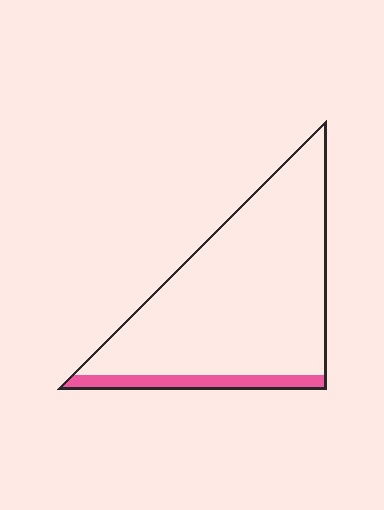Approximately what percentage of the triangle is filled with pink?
Approximately 10%.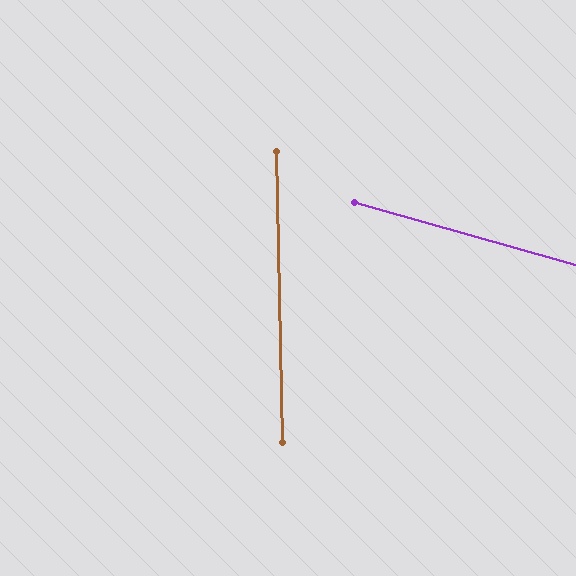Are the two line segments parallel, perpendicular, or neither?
Neither parallel nor perpendicular — they differ by about 73°.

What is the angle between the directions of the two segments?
Approximately 73 degrees.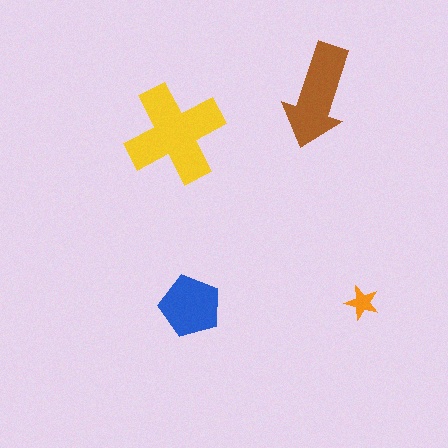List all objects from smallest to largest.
The orange star, the blue pentagon, the brown arrow, the yellow cross.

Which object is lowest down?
The blue pentagon is bottommost.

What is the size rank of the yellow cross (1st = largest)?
1st.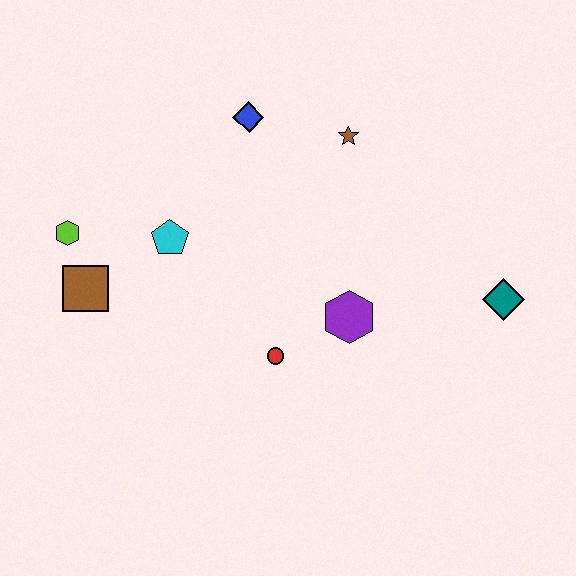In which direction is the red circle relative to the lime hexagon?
The red circle is to the right of the lime hexagon.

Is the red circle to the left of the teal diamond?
Yes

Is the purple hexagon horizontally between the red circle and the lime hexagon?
No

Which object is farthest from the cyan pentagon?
The teal diamond is farthest from the cyan pentagon.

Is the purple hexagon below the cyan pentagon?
Yes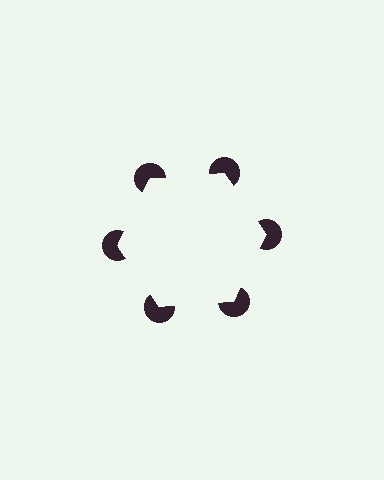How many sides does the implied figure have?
6 sides.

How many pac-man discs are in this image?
There are 6 — one at each vertex of the illusory hexagon.